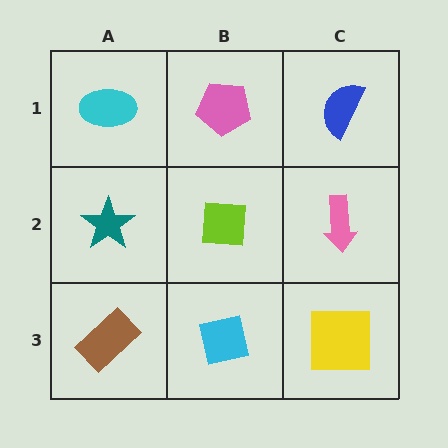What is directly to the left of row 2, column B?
A teal star.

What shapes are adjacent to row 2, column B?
A pink pentagon (row 1, column B), a cyan square (row 3, column B), a teal star (row 2, column A), a pink arrow (row 2, column C).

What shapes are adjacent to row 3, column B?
A lime square (row 2, column B), a brown rectangle (row 3, column A), a yellow square (row 3, column C).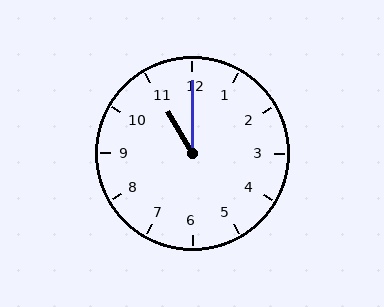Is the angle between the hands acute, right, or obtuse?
It is acute.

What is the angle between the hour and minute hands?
Approximately 30 degrees.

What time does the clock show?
11:00.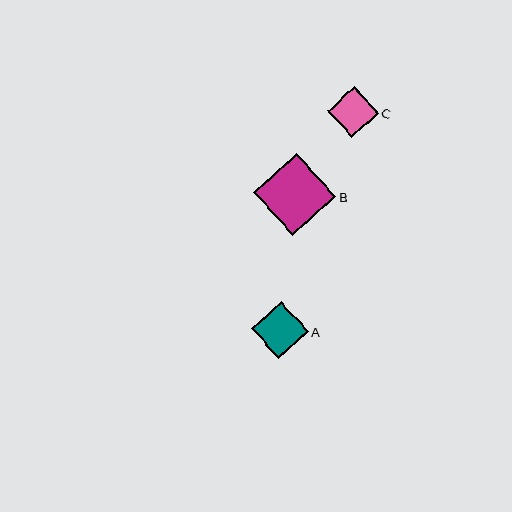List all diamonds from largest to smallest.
From largest to smallest: B, A, C.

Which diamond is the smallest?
Diamond C is the smallest with a size of approximately 51 pixels.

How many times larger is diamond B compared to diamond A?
Diamond B is approximately 1.5 times the size of diamond A.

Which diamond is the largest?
Diamond B is the largest with a size of approximately 82 pixels.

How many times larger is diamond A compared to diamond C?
Diamond A is approximately 1.1 times the size of diamond C.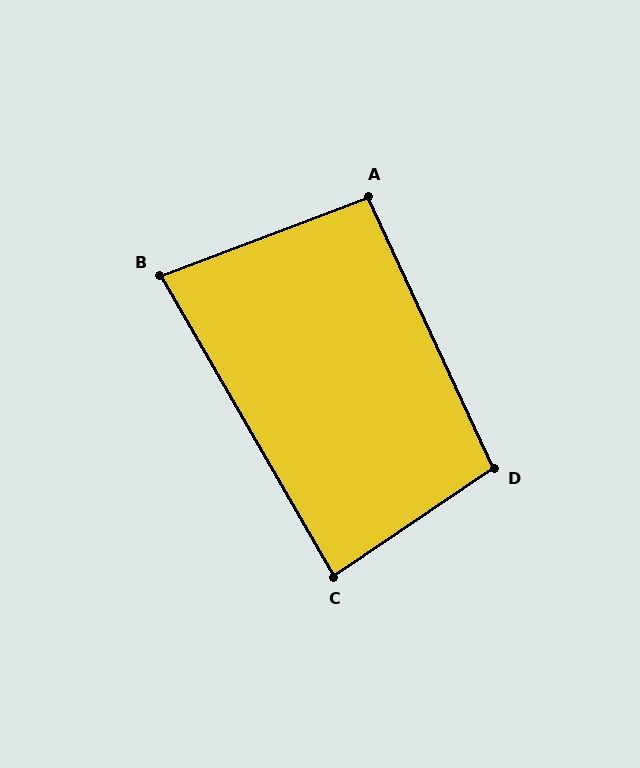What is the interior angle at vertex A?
Approximately 94 degrees (approximately right).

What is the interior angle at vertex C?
Approximately 86 degrees (approximately right).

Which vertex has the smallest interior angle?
B, at approximately 81 degrees.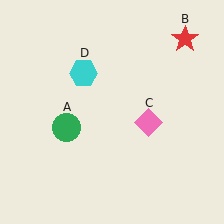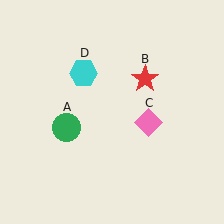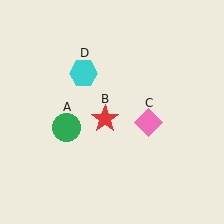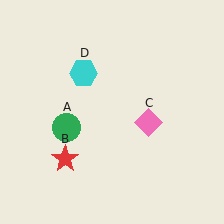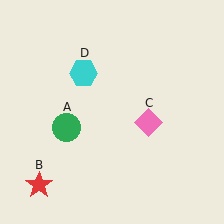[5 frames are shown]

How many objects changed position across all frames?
1 object changed position: red star (object B).